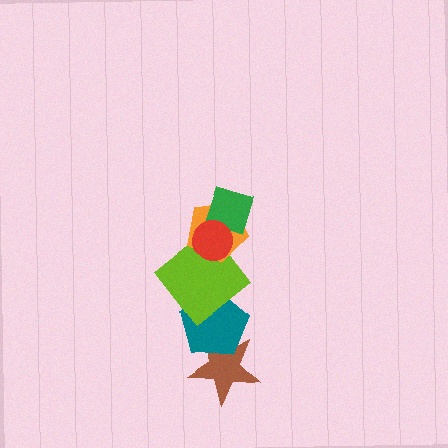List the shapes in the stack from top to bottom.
From top to bottom: the red circle, the green diamond, the orange pentagon, the lime diamond, the teal pentagon, the brown star.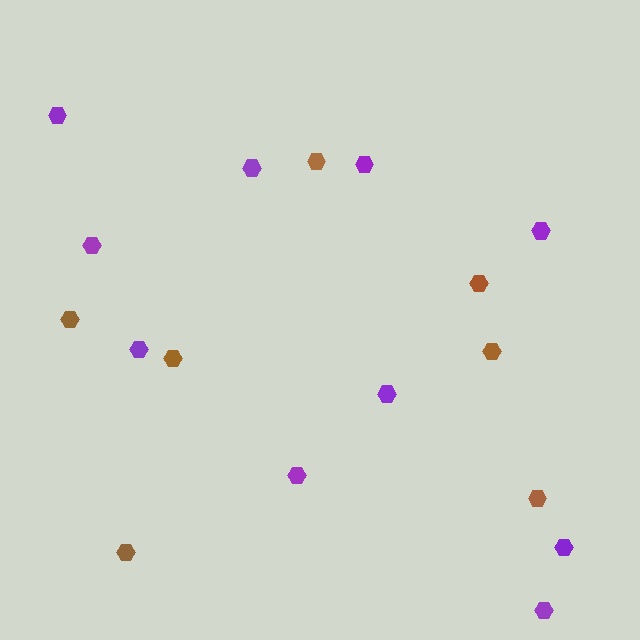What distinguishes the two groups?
There are 2 groups: one group of brown hexagons (7) and one group of purple hexagons (10).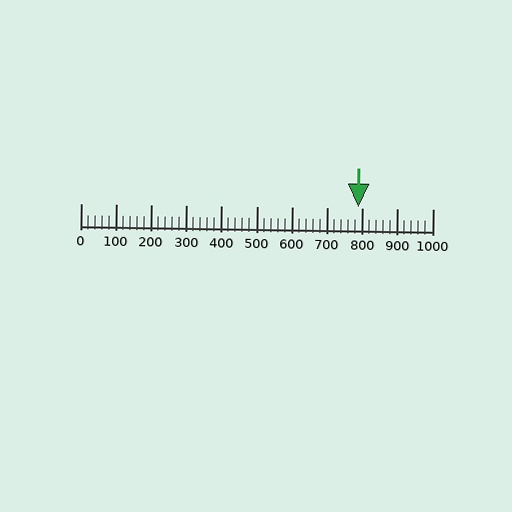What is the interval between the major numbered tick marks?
The major tick marks are spaced 100 units apart.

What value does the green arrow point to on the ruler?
The green arrow points to approximately 787.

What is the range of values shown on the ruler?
The ruler shows values from 0 to 1000.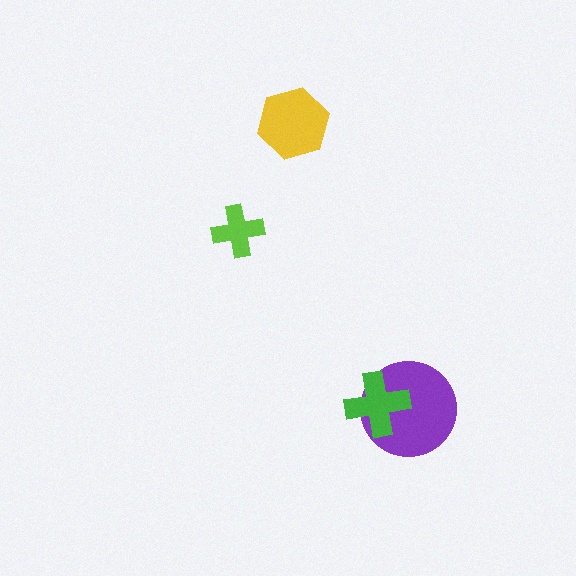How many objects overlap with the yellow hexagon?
0 objects overlap with the yellow hexagon.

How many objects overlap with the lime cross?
0 objects overlap with the lime cross.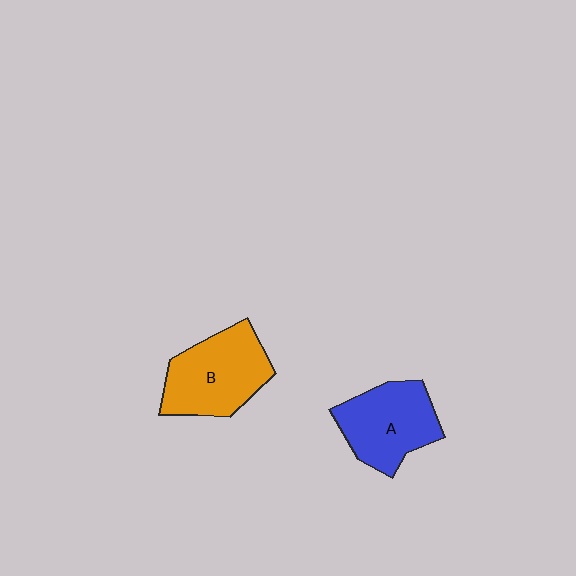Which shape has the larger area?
Shape B (orange).